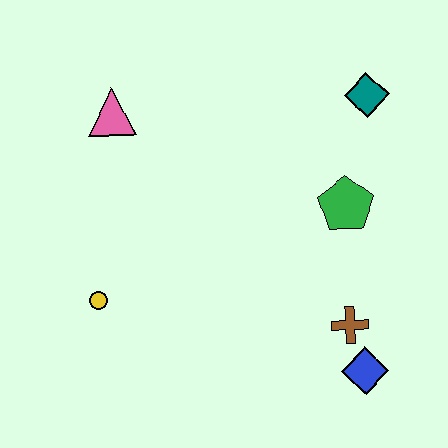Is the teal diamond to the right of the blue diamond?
Yes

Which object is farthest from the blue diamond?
The pink triangle is farthest from the blue diamond.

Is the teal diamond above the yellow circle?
Yes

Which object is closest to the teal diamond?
The green pentagon is closest to the teal diamond.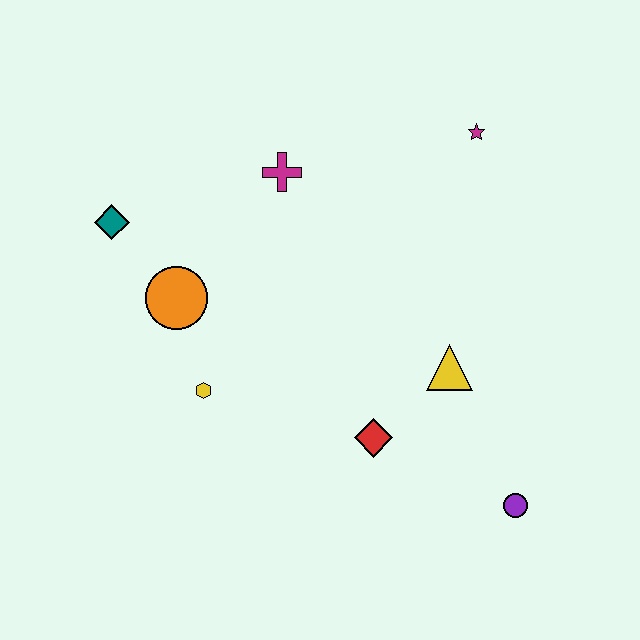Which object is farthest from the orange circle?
The purple circle is farthest from the orange circle.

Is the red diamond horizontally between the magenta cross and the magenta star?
Yes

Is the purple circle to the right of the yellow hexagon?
Yes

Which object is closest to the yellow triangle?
The red diamond is closest to the yellow triangle.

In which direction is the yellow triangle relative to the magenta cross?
The yellow triangle is below the magenta cross.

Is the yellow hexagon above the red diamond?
Yes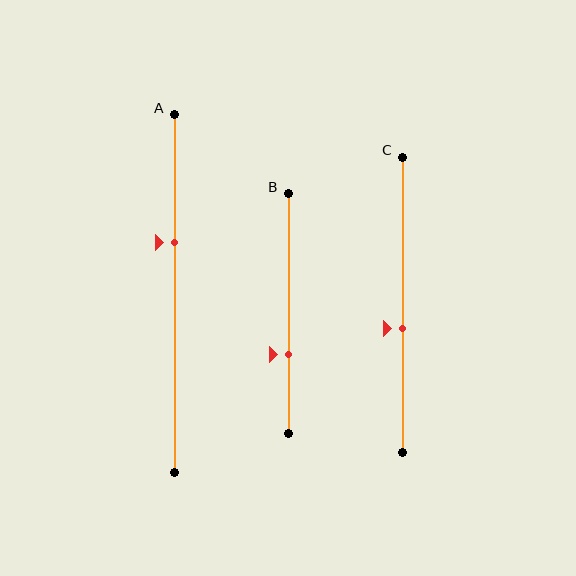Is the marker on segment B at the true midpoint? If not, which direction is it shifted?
No, the marker on segment B is shifted downward by about 17% of the segment length.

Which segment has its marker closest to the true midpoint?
Segment C has its marker closest to the true midpoint.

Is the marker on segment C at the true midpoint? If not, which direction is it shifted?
No, the marker on segment C is shifted downward by about 8% of the segment length.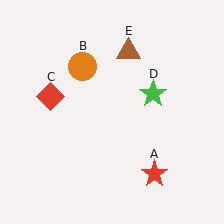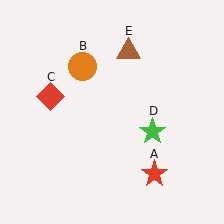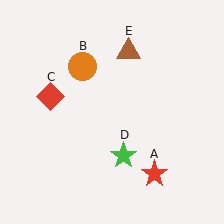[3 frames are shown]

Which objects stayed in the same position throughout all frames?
Red star (object A) and orange circle (object B) and red diamond (object C) and brown triangle (object E) remained stationary.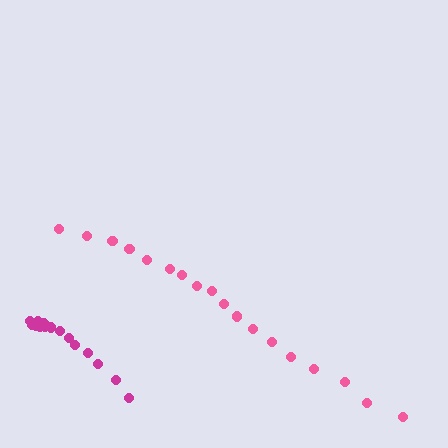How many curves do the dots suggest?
There are 2 distinct paths.